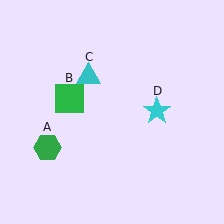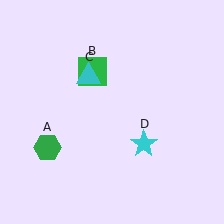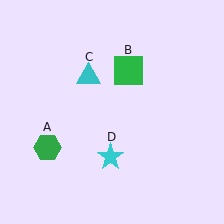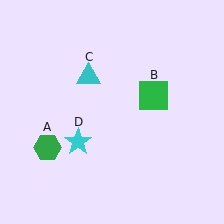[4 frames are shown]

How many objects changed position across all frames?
2 objects changed position: green square (object B), cyan star (object D).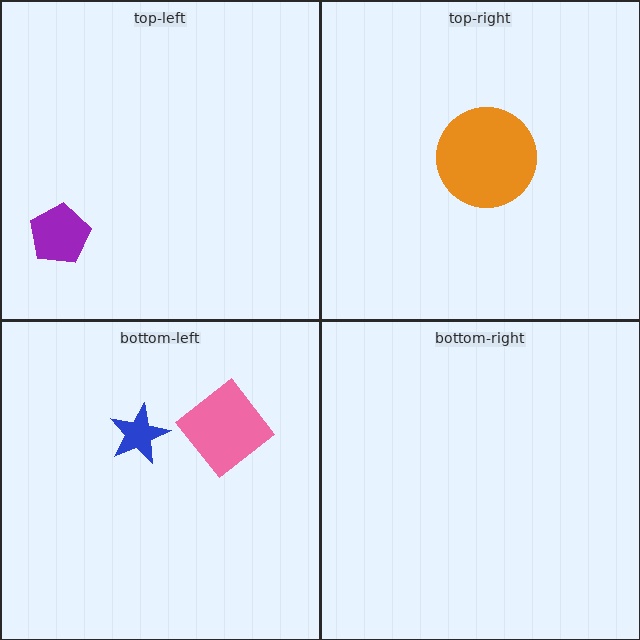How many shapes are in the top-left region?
1.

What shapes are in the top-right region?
The orange circle.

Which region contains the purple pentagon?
The top-left region.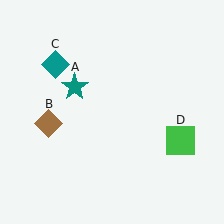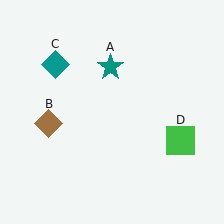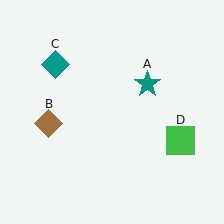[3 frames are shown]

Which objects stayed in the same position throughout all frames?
Brown diamond (object B) and teal diamond (object C) and green square (object D) remained stationary.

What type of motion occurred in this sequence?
The teal star (object A) rotated clockwise around the center of the scene.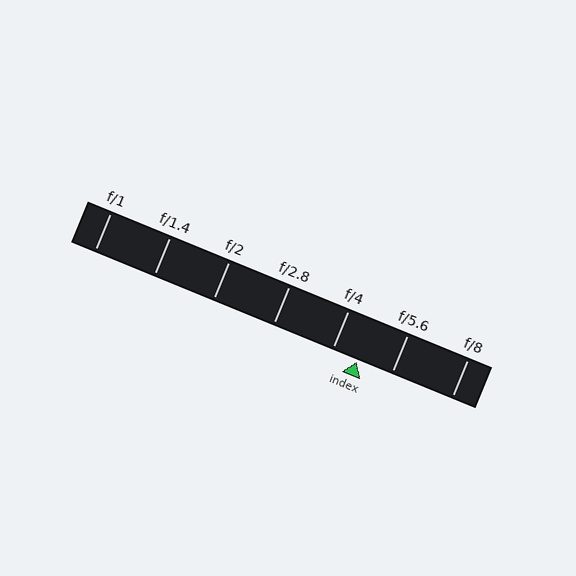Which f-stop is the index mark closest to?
The index mark is closest to f/4.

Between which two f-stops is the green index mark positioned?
The index mark is between f/4 and f/5.6.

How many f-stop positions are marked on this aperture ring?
There are 7 f-stop positions marked.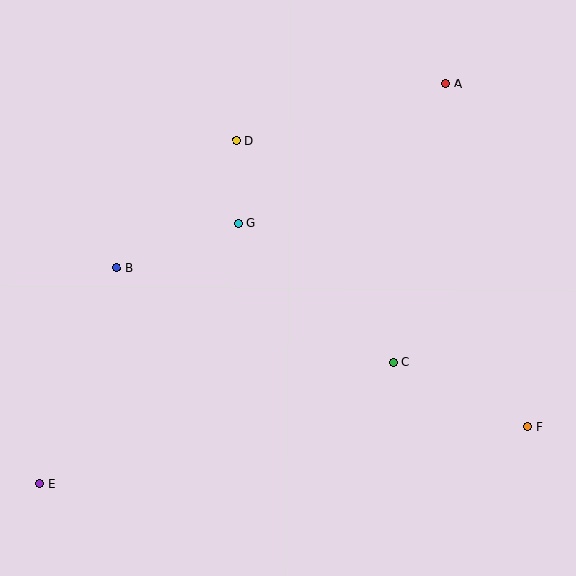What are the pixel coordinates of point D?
Point D is at (237, 140).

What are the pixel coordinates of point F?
Point F is at (527, 427).